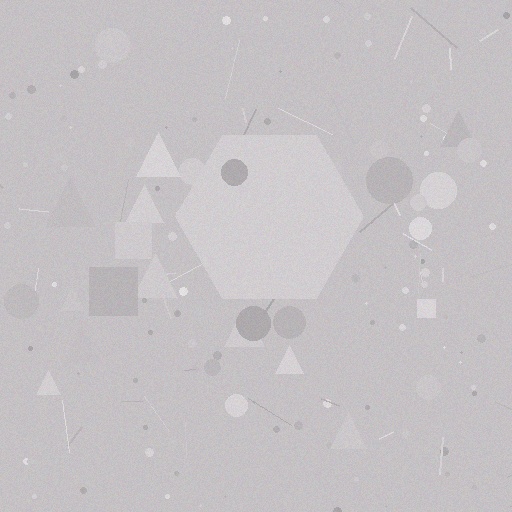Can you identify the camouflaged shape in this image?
The camouflaged shape is a hexagon.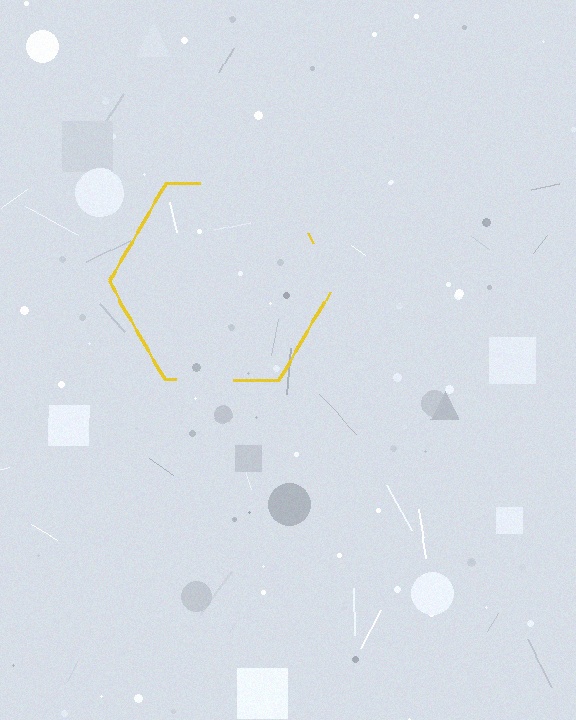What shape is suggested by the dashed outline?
The dashed outline suggests a hexagon.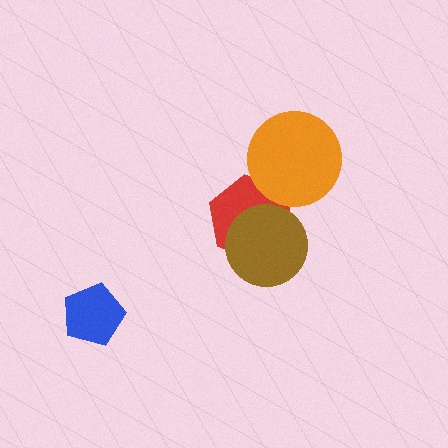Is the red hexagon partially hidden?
Yes, it is partially covered by another shape.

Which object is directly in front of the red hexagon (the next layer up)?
The brown circle is directly in front of the red hexagon.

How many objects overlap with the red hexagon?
2 objects overlap with the red hexagon.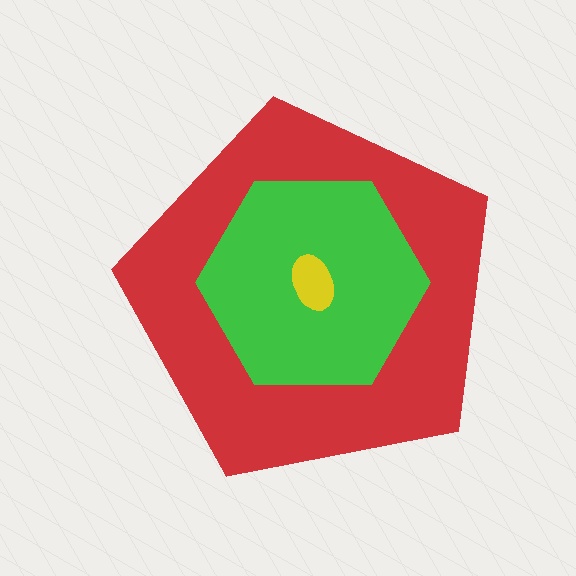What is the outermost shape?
The red pentagon.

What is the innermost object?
The yellow ellipse.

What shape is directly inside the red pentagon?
The green hexagon.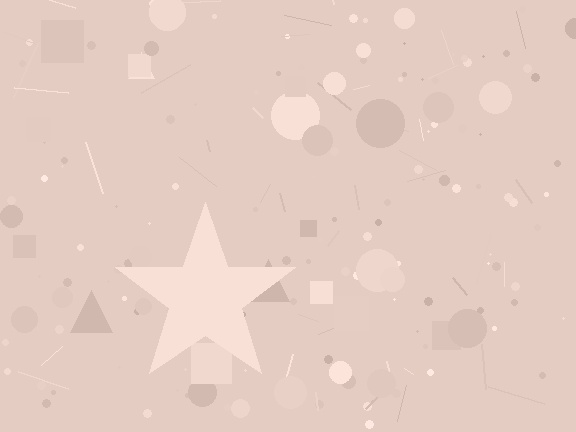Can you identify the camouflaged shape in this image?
The camouflaged shape is a star.